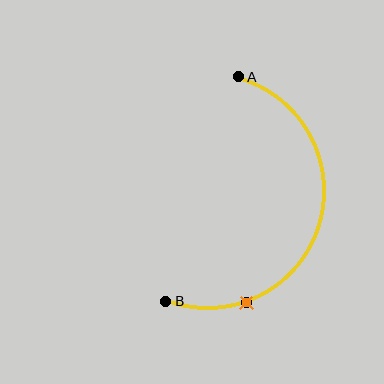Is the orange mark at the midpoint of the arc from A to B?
No. The orange mark lies on the arc but is closer to endpoint B. The arc midpoint would be at the point on the curve equidistant along the arc from both A and B.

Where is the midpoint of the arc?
The arc midpoint is the point on the curve farthest from the straight line joining A and B. It sits to the right of that line.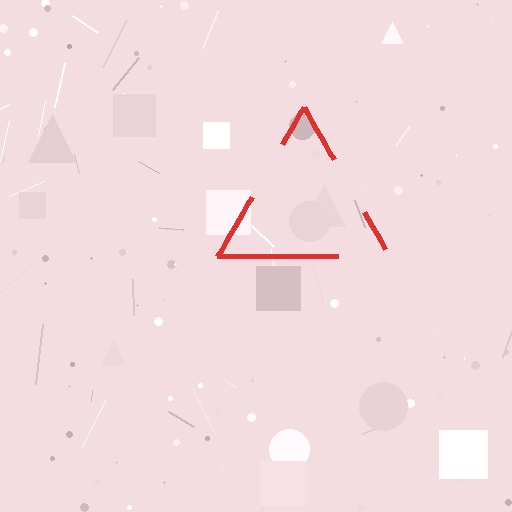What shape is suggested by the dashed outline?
The dashed outline suggests a triangle.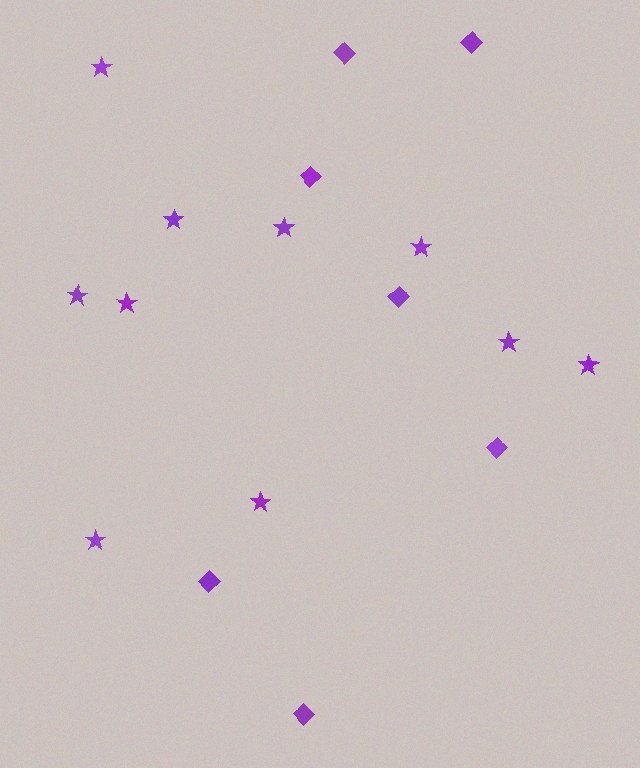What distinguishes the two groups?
There are 2 groups: one group of diamonds (7) and one group of stars (10).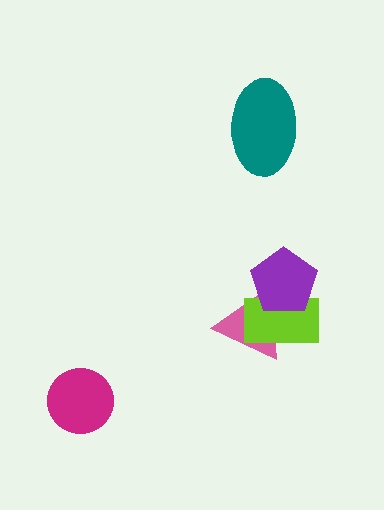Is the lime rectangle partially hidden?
Yes, it is partially covered by another shape.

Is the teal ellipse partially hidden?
No, no other shape covers it.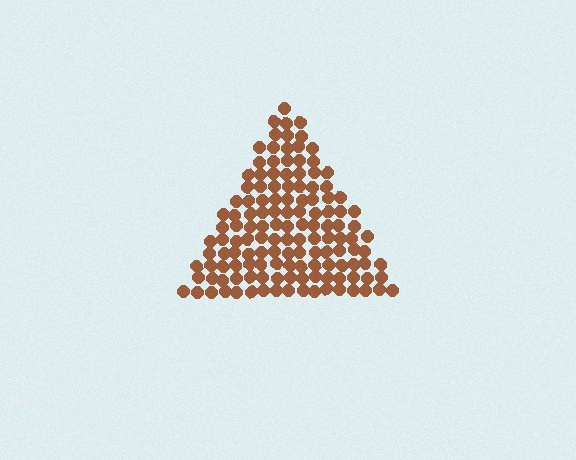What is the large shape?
The large shape is a triangle.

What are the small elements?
The small elements are circles.